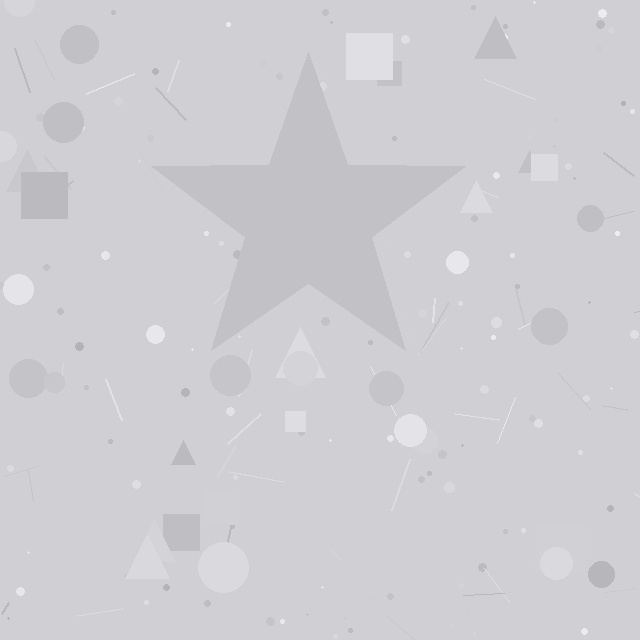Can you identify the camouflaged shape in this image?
The camouflaged shape is a star.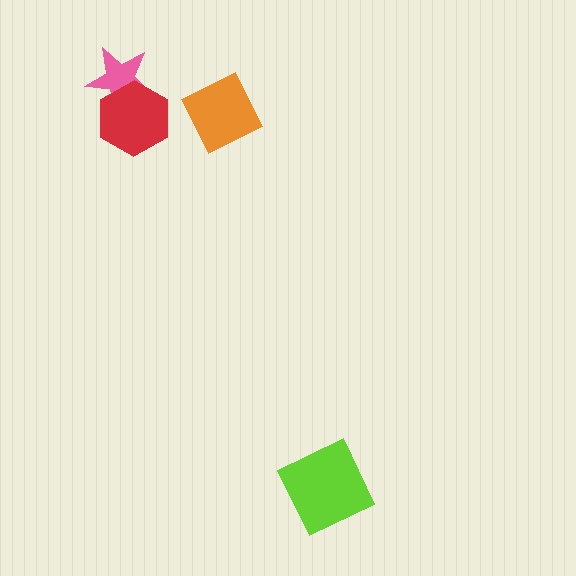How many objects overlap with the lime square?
0 objects overlap with the lime square.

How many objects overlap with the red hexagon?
1 object overlaps with the red hexagon.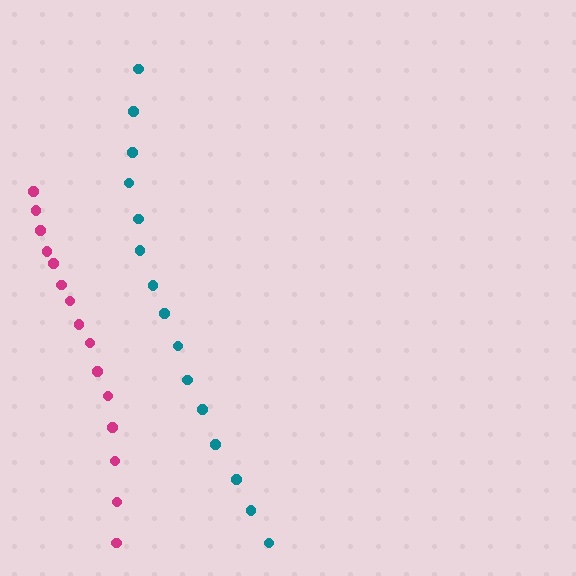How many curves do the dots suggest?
There are 2 distinct paths.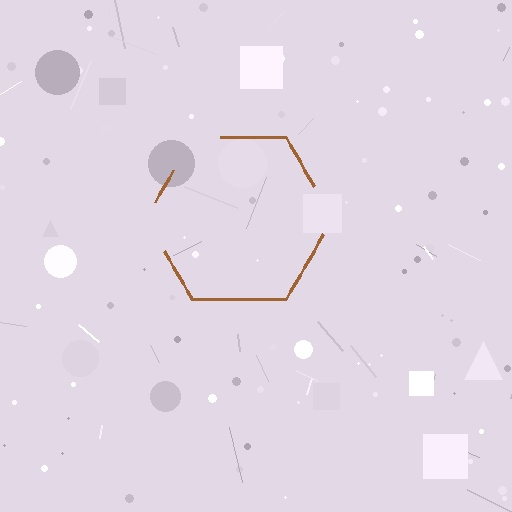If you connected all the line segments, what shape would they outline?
They would outline a hexagon.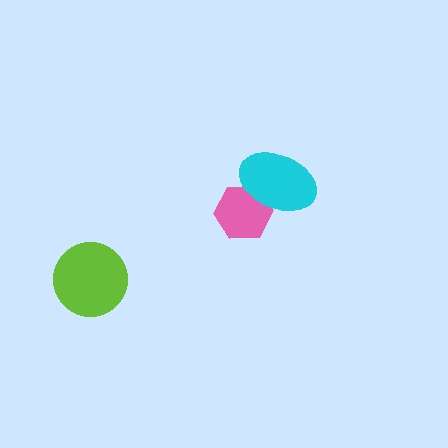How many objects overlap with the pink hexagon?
1 object overlaps with the pink hexagon.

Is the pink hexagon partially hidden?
Yes, it is partially covered by another shape.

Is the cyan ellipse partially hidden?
No, no other shape covers it.